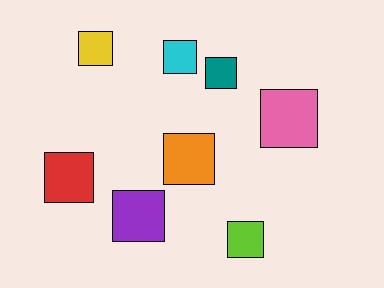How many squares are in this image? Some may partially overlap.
There are 8 squares.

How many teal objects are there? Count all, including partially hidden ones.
There is 1 teal object.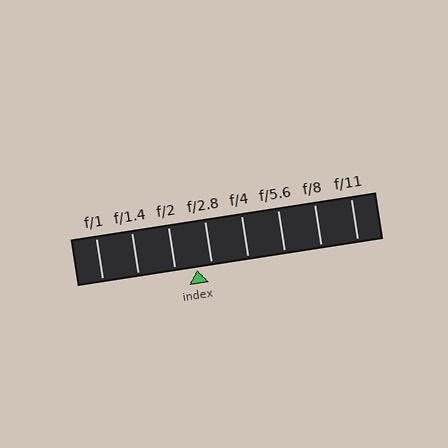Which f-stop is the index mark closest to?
The index mark is closest to f/2.8.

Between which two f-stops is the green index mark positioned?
The index mark is between f/2 and f/2.8.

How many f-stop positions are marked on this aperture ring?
There are 8 f-stop positions marked.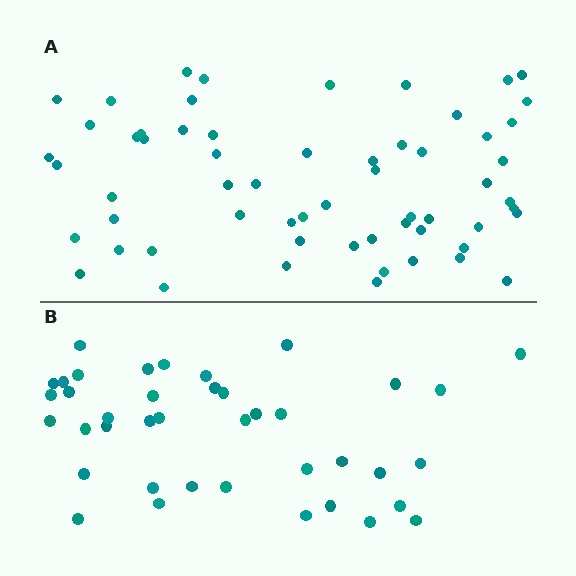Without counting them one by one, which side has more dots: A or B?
Region A (the top region) has more dots.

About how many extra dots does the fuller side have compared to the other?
Region A has approximately 20 more dots than region B.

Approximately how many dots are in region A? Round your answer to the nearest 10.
About 60 dots.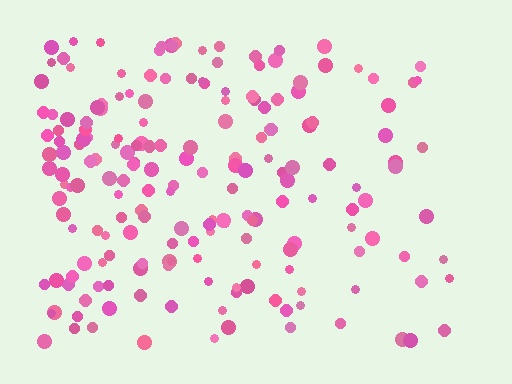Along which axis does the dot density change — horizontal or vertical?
Horizontal.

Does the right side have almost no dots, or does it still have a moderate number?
Still a moderate number, just noticeably fewer than the left.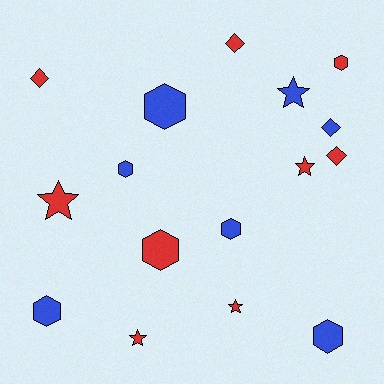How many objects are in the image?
There are 16 objects.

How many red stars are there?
There are 4 red stars.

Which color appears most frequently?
Red, with 9 objects.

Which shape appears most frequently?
Hexagon, with 7 objects.